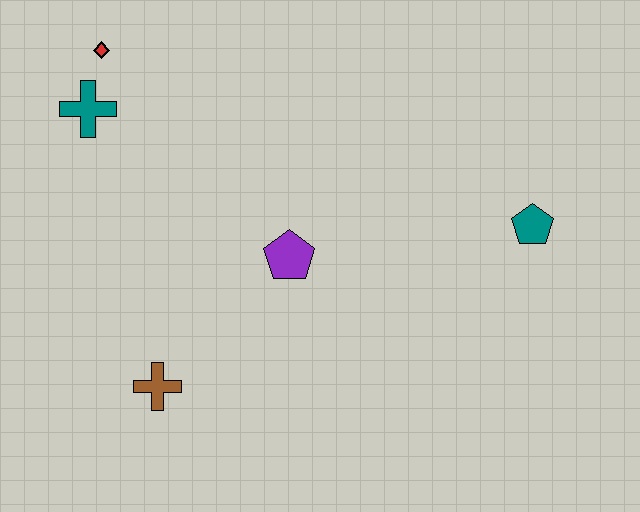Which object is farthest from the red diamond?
The teal pentagon is farthest from the red diamond.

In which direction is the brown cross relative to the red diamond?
The brown cross is below the red diamond.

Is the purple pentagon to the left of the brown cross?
No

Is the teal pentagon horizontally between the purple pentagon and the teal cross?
No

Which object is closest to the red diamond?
The teal cross is closest to the red diamond.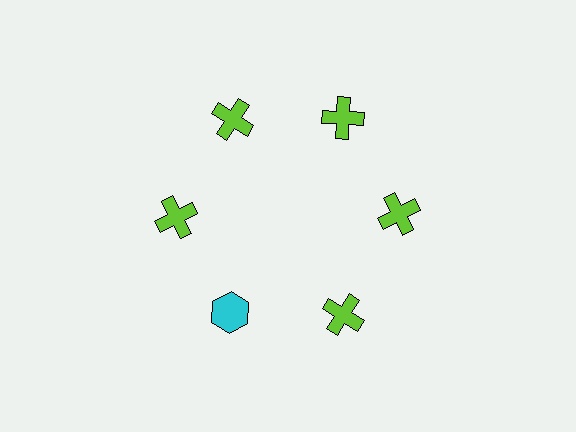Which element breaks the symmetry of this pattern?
The cyan hexagon at roughly the 7 o'clock position breaks the symmetry. All other shapes are lime crosses.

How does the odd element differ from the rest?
It differs in both color (cyan instead of lime) and shape (hexagon instead of cross).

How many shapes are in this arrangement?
There are 6 shapes arranged in a ring pattern.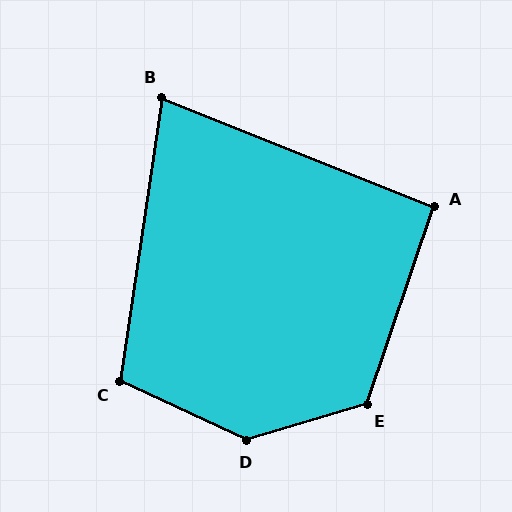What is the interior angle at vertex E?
Approximately 126 degrees (obtuse).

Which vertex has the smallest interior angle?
B, at approximately 77 degrees.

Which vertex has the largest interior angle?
D, at approximately 138 degrees.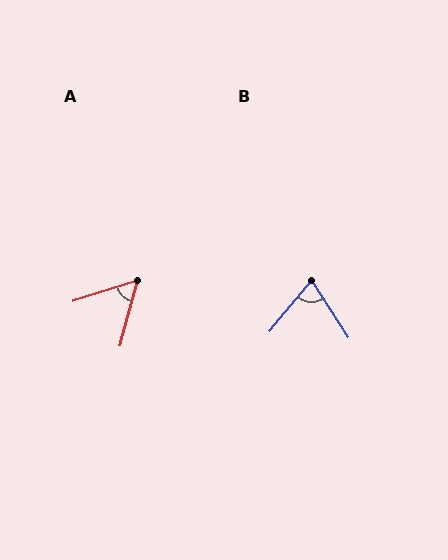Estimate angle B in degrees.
Approximately 72 degrees.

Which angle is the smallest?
A, at approximately 57 degrees.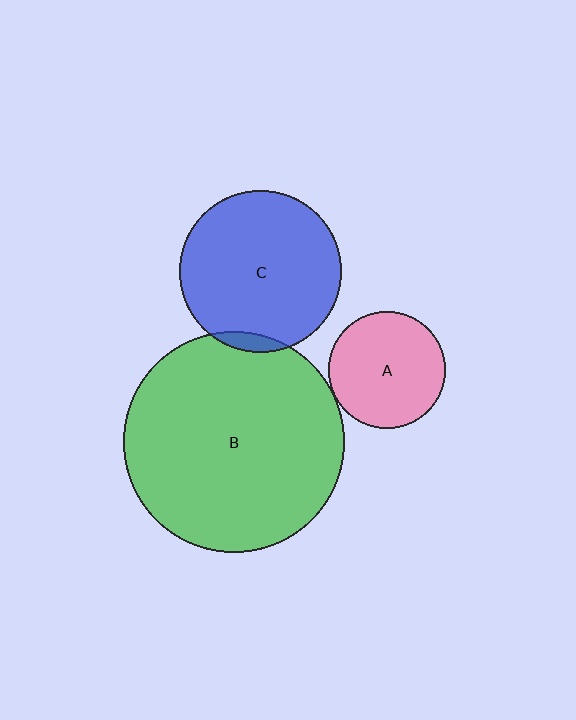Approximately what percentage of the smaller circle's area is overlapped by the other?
Approximately 5%.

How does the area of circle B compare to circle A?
Approximately 3.6 times.